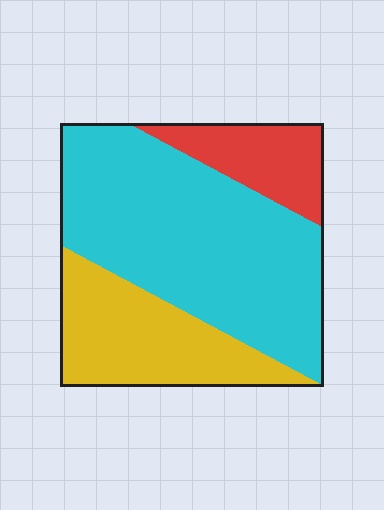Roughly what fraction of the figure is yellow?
Yellow takes up about one quarter (1/4) of the figure.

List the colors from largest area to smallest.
From largest to smallest: cyan, yellow, red.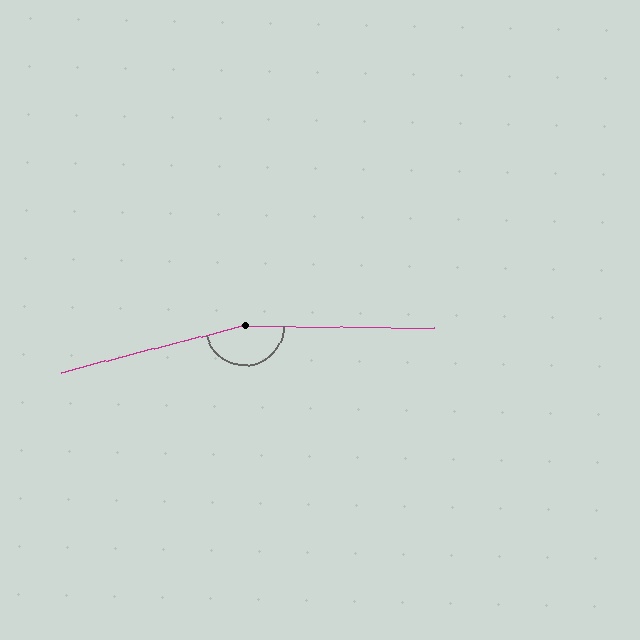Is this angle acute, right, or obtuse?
It is obtuse.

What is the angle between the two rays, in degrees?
Approximately 165 degrees.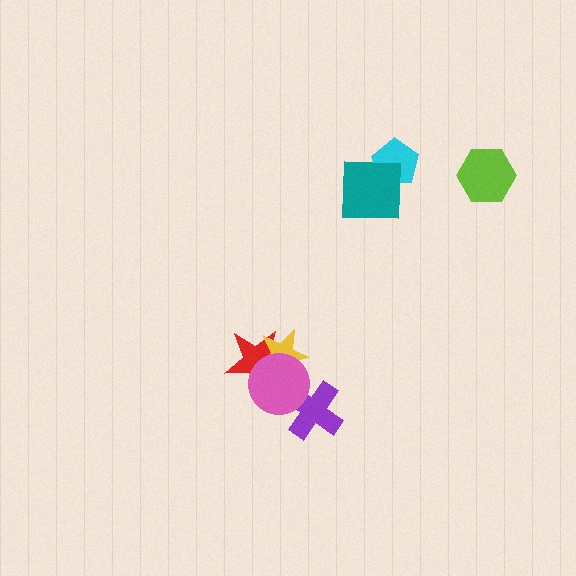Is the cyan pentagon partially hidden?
Yes, it is partially covered by another shape.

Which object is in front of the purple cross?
The pink circle is in front of the purple cross.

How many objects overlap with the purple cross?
1 object overlaps with the purple cross.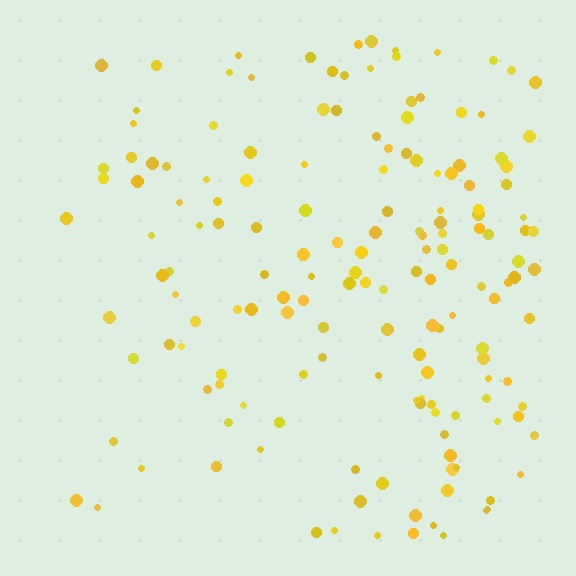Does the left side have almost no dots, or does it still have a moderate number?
Still a moderate number, just noticeably fewer than the right.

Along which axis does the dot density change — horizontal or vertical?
Horizontal.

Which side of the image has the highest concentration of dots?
The right.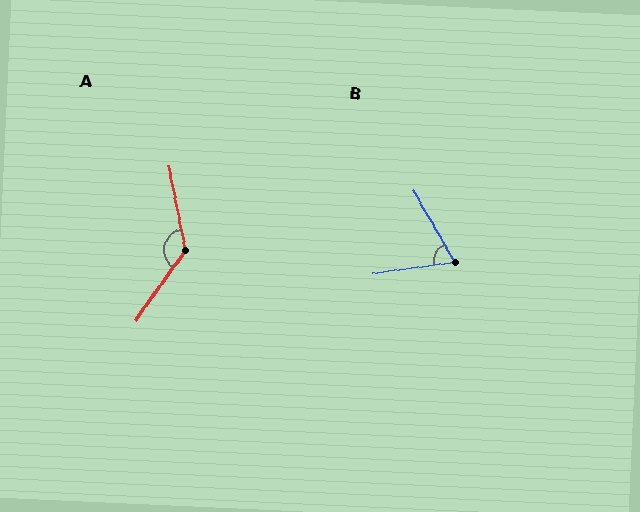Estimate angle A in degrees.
Approximately 134 degrees.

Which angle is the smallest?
B, at approximately 68 degrees.